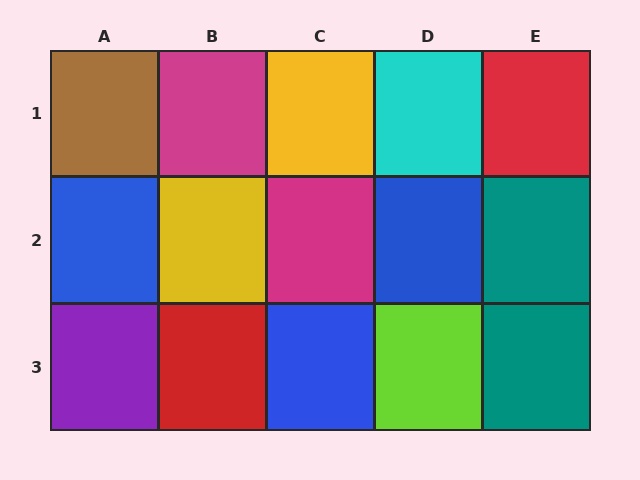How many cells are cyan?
1 cell is cyan.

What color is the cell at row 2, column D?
Blue.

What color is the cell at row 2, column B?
Yellow.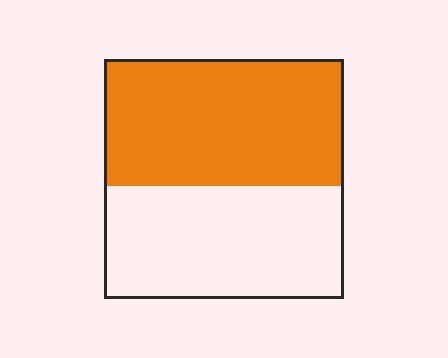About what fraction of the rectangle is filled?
About one half (1/2).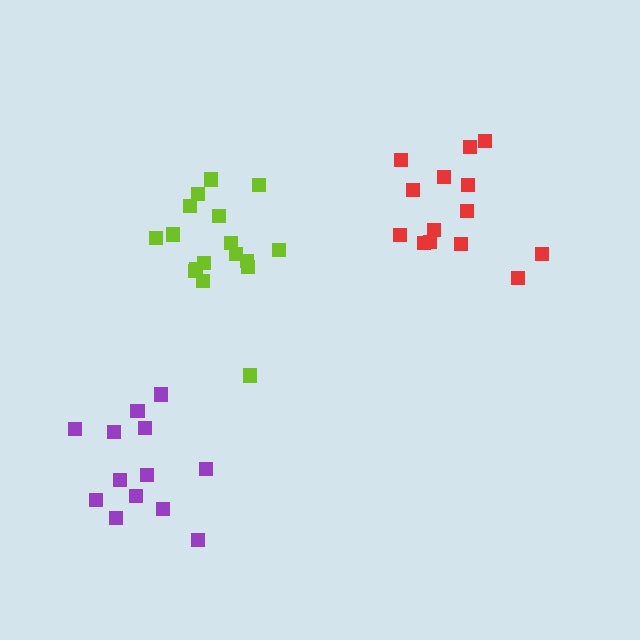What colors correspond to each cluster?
The clusters are colored: purple, lime, red.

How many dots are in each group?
Group 1: 13 dots, Group 2: 17 dots, Group 3: 14 dots (44 total).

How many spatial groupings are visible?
There are 3 spatial groupings.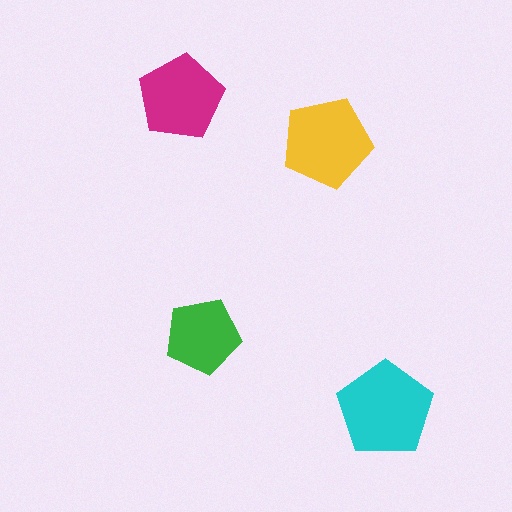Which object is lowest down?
The cyan pentagon is bottommost.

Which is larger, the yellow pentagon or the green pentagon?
The yellow one.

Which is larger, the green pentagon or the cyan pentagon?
The cyan one.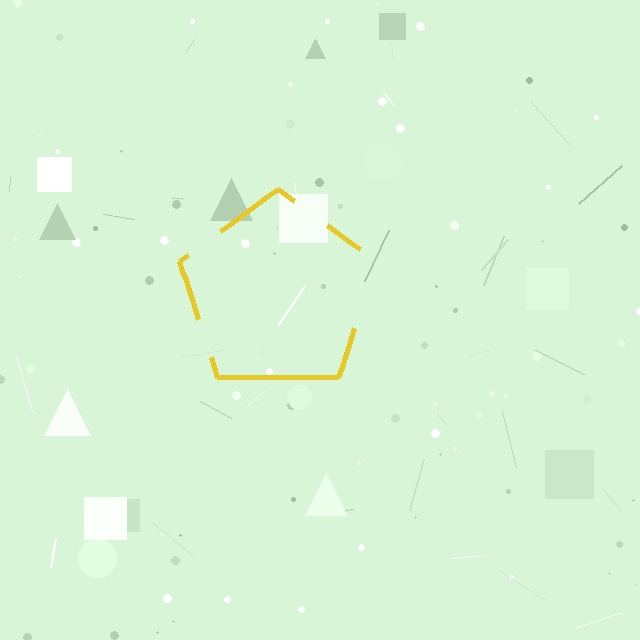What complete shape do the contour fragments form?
The contour fragments form a pentagon.